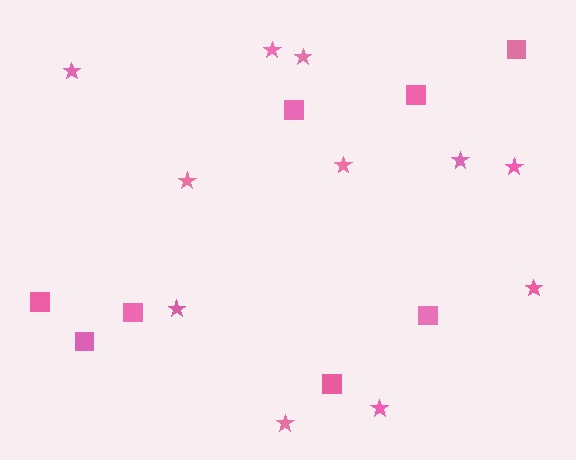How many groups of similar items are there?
There are 2 groups: one group of squares (8) and one group of stars (11).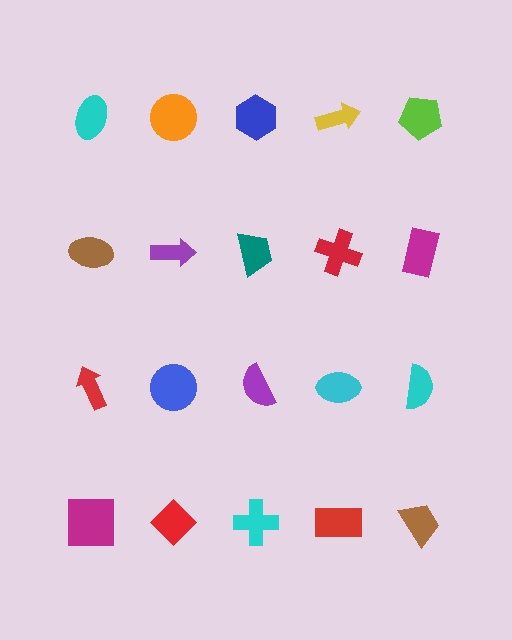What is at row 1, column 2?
An orange circle.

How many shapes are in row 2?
5 shapes.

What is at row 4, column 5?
A brown trapezoid.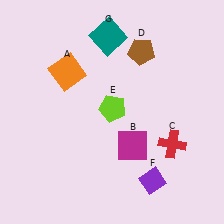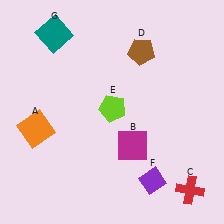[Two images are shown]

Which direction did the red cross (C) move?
The red cross (C) moved down.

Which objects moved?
The objects that moved are: the orange square (A), the red cross (C), the teal square (G).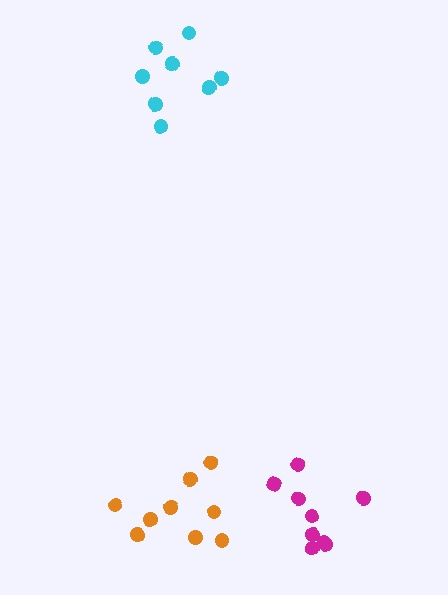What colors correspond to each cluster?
The clusters are colored: orange, magenta, cyan.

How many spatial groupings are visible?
There are 3 spatial groupings.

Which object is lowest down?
The magenta cluster is bottommost.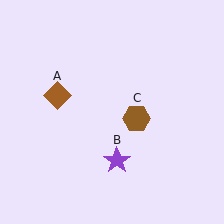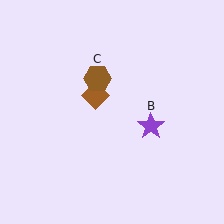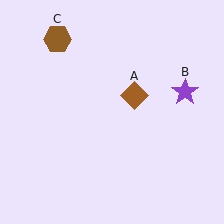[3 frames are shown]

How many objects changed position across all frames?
3 objects changed position: brown diamond (object A), purple star (object B), brown hexagon (object C).